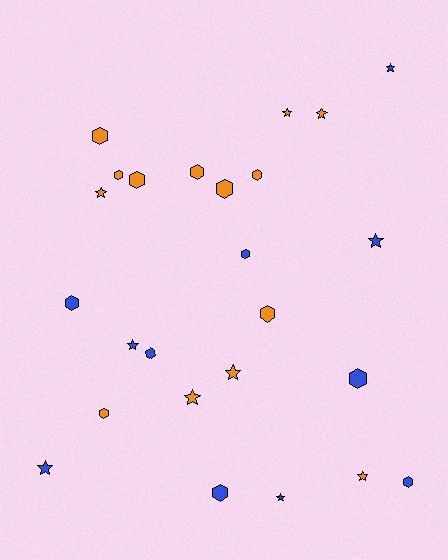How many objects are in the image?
There are 25 objects.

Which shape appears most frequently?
Hexagon, with 14 objects.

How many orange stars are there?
There are 6 orange stars.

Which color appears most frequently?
Orange, with 14 objects.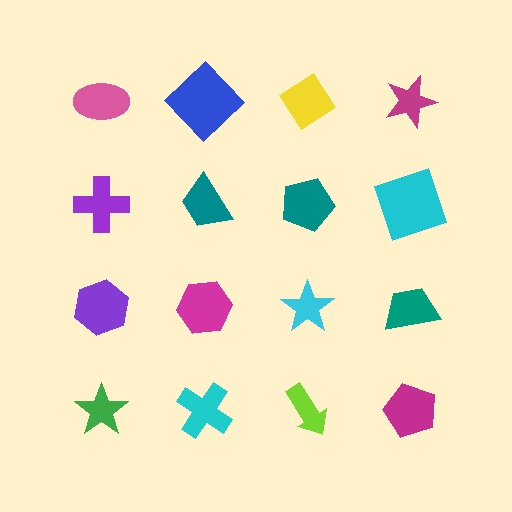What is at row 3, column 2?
A magenta hexagon.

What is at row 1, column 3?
A yellow diamond.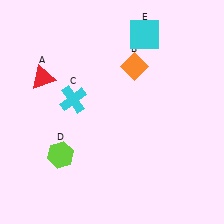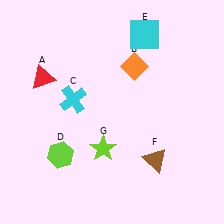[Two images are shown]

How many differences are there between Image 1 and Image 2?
There are 2 differences between the two images.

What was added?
A brown triangle (F), a lime star (G) were added in Image 2.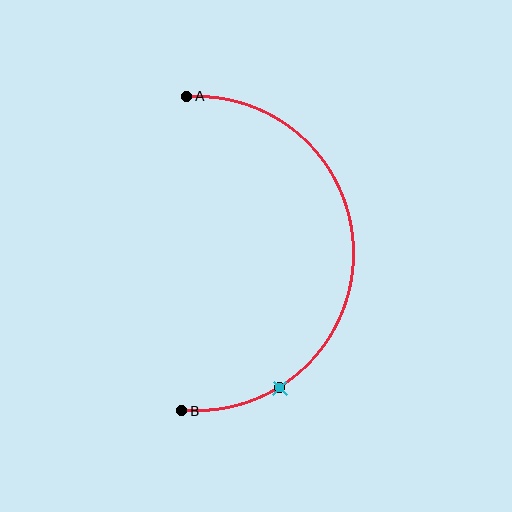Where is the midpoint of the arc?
The arc midpoint is the point on the curve farthest from the straight line joining A and B. It sits to the right of that line.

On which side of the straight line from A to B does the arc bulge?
The arc bulges to the right of the straight line connecting A and B.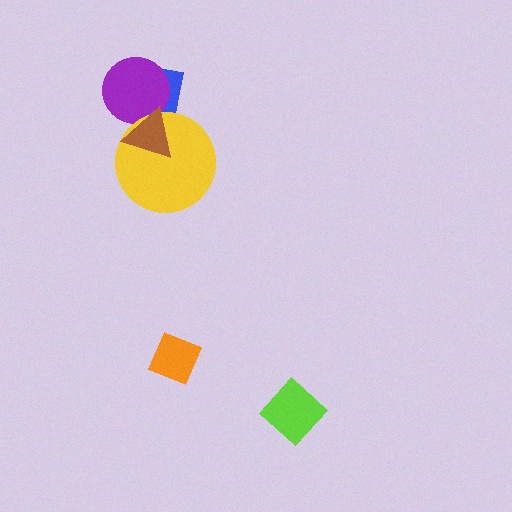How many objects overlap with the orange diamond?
0 objects overlap with the orange diamond.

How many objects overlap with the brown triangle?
3 objects overlap with the brown triangle.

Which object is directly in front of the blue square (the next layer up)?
The purple circle is directly in front of the blue square.